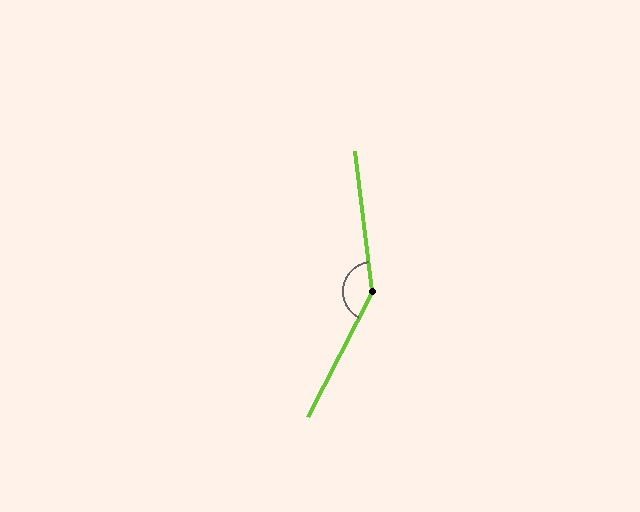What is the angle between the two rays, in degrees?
Approximately 146 degrees.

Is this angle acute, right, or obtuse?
It is obtuse.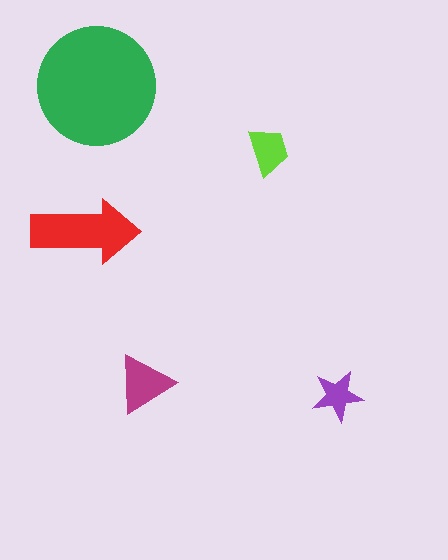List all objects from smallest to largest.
The purple star, the lime trapezoid, the magenta triangle, the red arrow, the green circle.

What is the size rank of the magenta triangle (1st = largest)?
3rd.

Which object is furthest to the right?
The purple star is rightmost.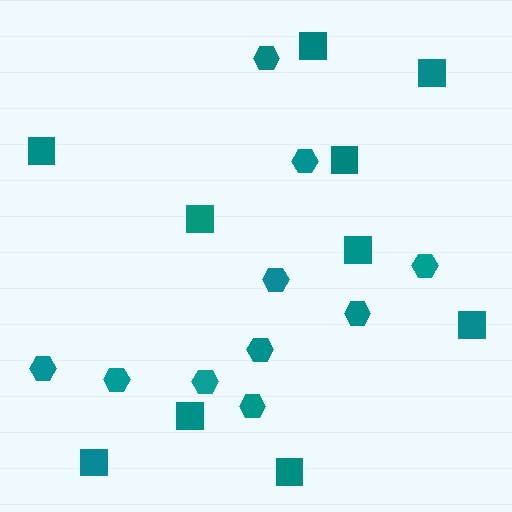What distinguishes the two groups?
There are 2 groups: one group of hexagons (10) and one group of squares (10).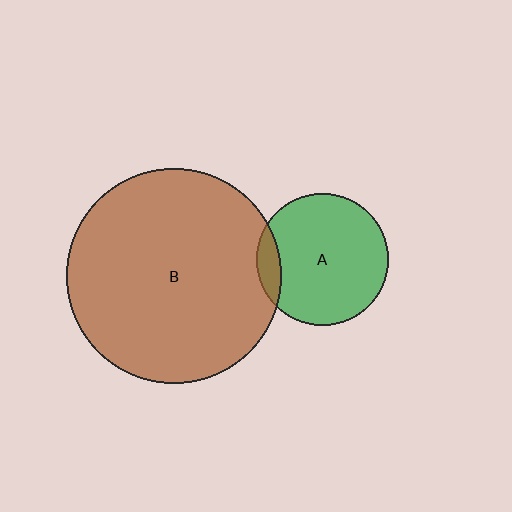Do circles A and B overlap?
Yes.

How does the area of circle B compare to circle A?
Approximately 2.6 times.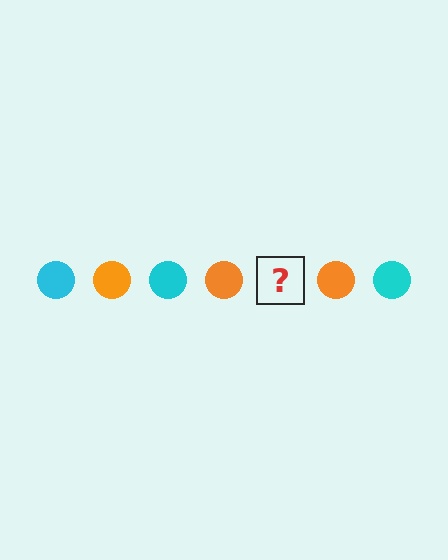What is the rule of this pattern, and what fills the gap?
The rule is that the pattern cycles through cyan, orange circles. The gap should be filled with a cyan circle.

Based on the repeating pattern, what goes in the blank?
The blank should be a cyan circle.